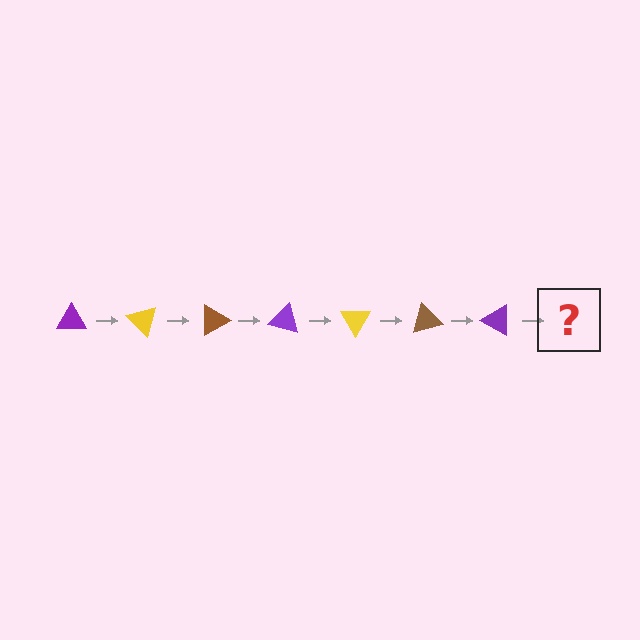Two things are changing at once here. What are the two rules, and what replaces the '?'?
The two rules are that it rotates 45 degrees each step and the color cycles through purple, yellow, and brown. The '?' should be a yellow triangle, rotated 315 degrees from the start.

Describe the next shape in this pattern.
It should be a yellow triangle, rotated 315 degrees from the start.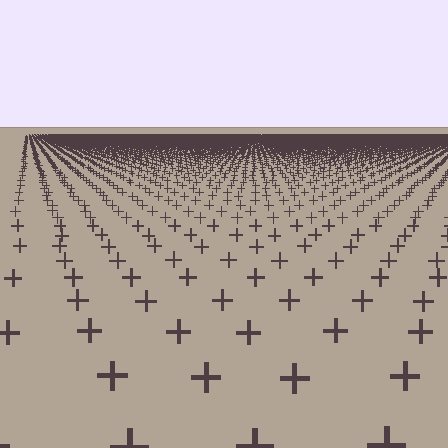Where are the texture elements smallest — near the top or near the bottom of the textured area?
Near the top.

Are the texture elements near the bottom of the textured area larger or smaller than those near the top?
Larger. Near the bottom, elements are closer to the viewer and appear at a bigger on-screen size.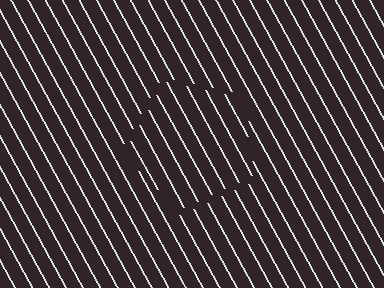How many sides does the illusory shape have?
5 sides — the line-ends trace a pentagon.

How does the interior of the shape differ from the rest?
The interior of the shape contains the same grating, shifted by half a period — the contour is defined by the phase discontinuity where line-ends from the inner and outer gratings abut.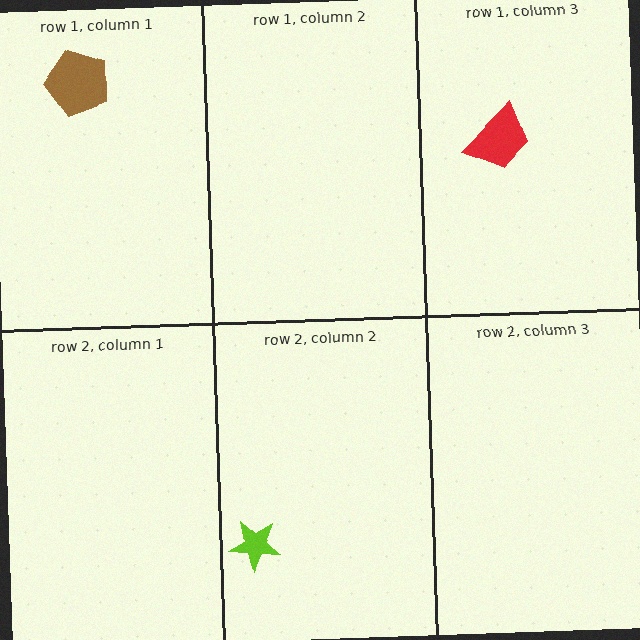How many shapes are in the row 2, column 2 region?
1.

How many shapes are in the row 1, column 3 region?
1.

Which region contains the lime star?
The row 2, column 2 region.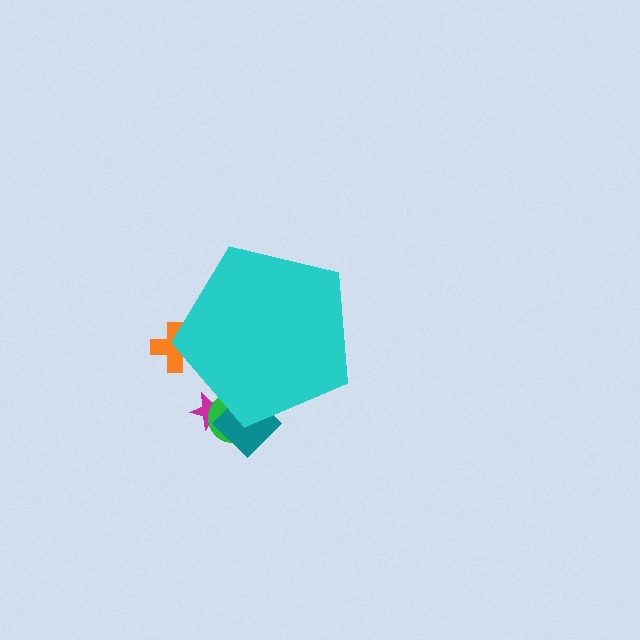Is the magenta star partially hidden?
Yes, the magenta star is partially hidden behind the cyan pentagon.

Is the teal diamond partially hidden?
Yes, the teal diamond is partially hidden behind the cyan pentagon.